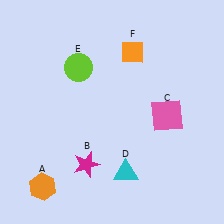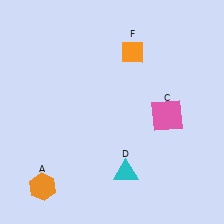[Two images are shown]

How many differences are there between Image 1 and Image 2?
There are 2 differences between the two images.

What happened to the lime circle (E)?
The lime circle (E) was removed in Image 2. It was in the top-left area of Image 1.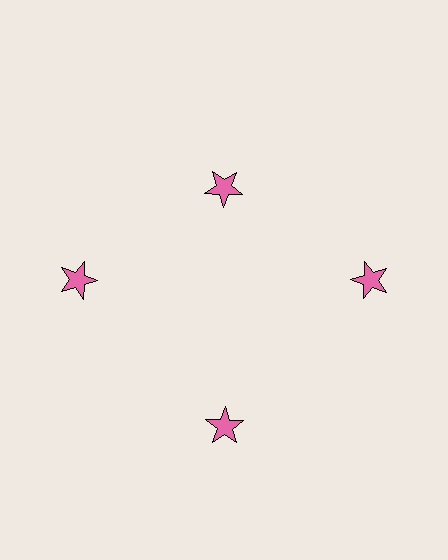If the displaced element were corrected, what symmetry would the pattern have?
It would have 4-fold rotational symmetry — the pattern would map onto itself every 90 degrees.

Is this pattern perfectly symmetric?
No. The 4 pink stars are arranged in a ring, but one element near the 12 o'clock position is pulled inward toward the center, breaking the 4-fold rotational symmetry.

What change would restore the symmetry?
The symmetry would be restored by moving it outward, back onto the ring so that all 4 stars sit at equal angles and equal distance from the center.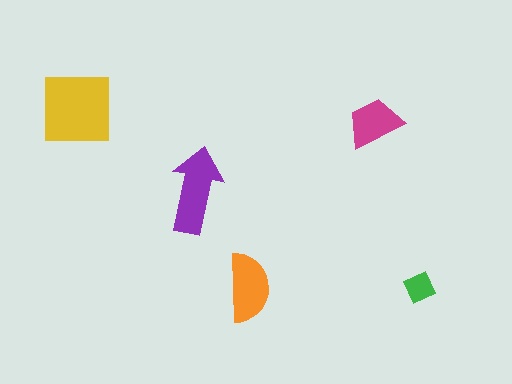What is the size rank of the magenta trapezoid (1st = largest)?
4th.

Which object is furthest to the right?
The green diamond is rightmost.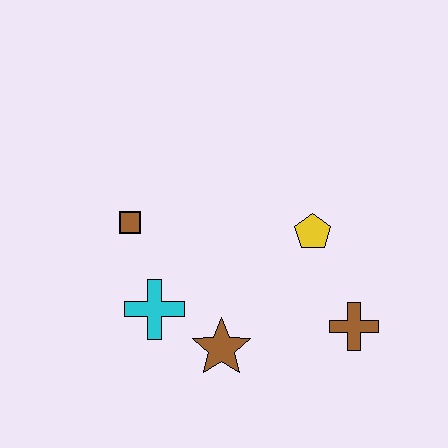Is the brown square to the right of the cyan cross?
No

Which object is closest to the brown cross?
The yellow pentagon is closest to the brown cross.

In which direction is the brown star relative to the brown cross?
The brown star is to the left of the brown cross.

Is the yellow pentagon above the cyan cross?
Yes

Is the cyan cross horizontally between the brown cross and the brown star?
No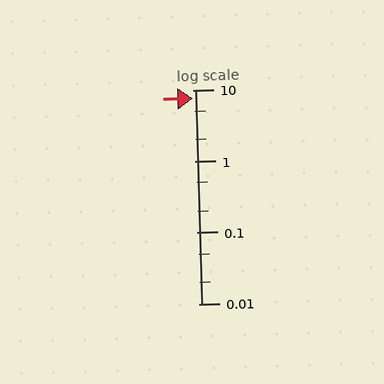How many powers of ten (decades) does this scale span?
The scale spans 3 decades, from 0.01 to 10.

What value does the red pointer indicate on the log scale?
The pointer indicates approximately 7.5.